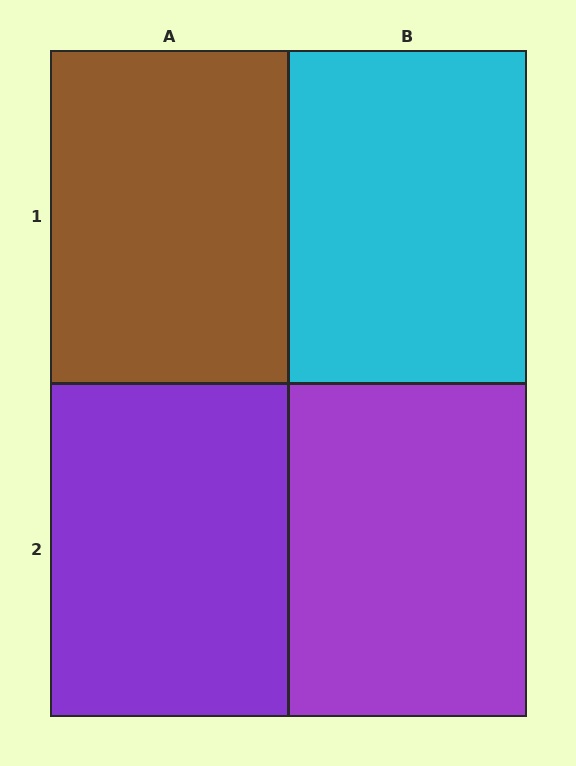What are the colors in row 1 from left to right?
Brown, cyan.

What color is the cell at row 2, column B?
Purple.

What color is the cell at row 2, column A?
Purple.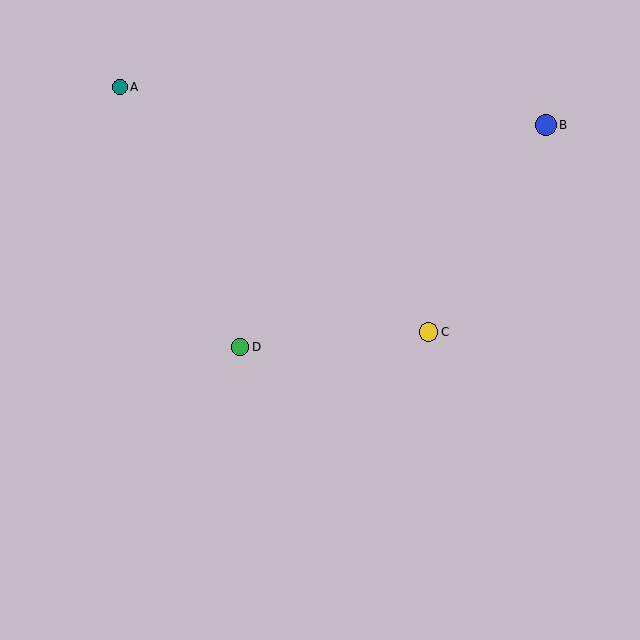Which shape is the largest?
The blue circle (labeled B) is the largest.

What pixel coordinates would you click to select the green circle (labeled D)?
Click at (240, 347) to select the green circle D.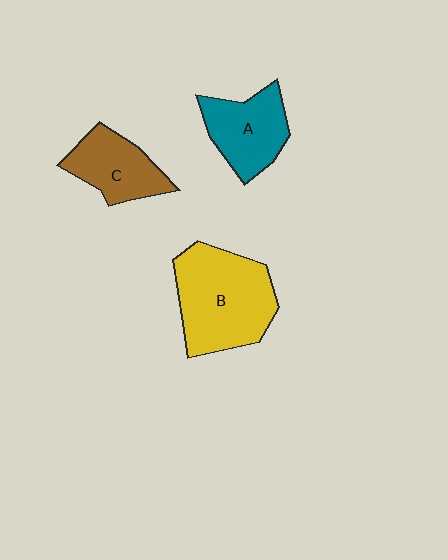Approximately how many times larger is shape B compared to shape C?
Approximately 1.7 times.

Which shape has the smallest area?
Shape C (brown).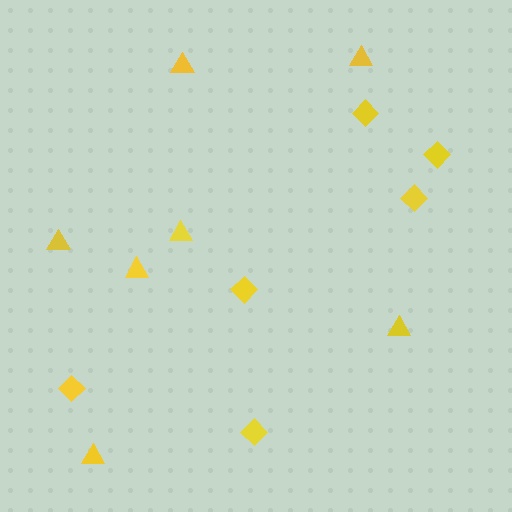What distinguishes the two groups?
There are 2 groups: one group of triangles (7) and one group of diamonds (6).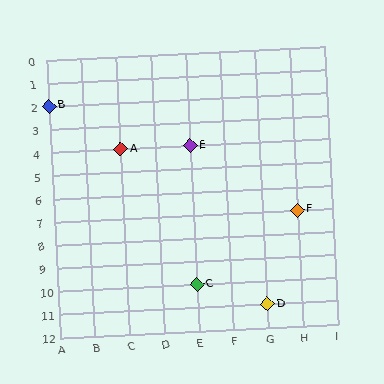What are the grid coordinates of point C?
Point C is at grid coordinates (E, 10).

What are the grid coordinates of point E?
Point E is at grid coordinates (E, 4).